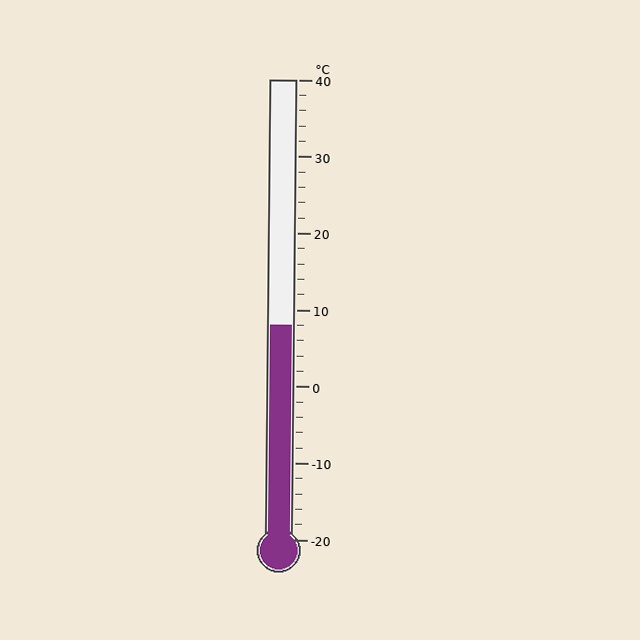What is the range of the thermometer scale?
The thermometer scale ranges from -20°C to 40°C.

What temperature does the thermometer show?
The thermometer shows approximately 8°C.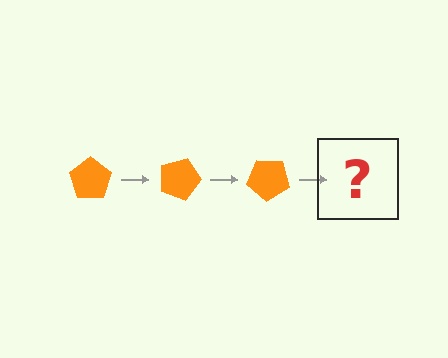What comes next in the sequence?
The next element should be an orange pentagon rotated 60 degrees.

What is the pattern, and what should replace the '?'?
The pattern is that the pentagon rotates 20 degrees each step. The '?' should be an orange pentagon rotated 60 degrees.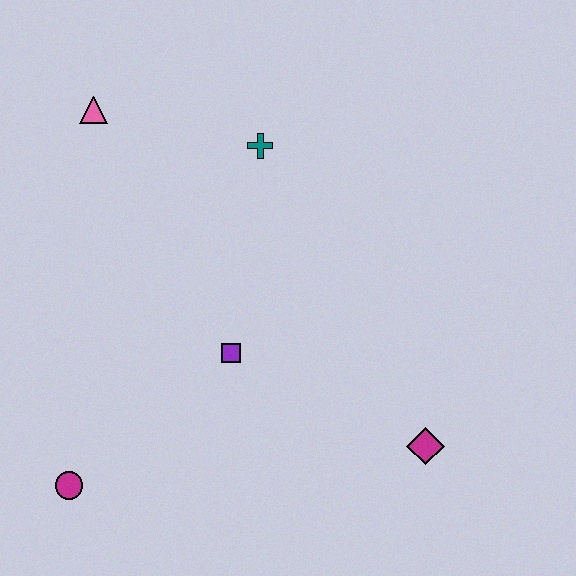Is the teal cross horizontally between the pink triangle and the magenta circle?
No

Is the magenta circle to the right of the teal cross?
No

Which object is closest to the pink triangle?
The teal cross is closest to the pink triangle.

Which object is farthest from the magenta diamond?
The pink triangle is farthest from the magenta diamond.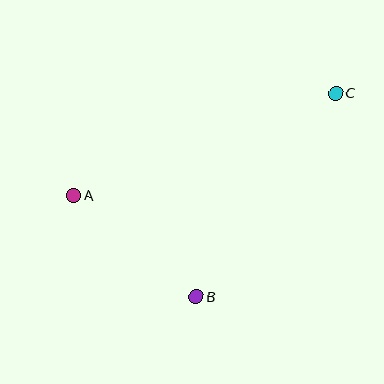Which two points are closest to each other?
Points A and B are closest to each other.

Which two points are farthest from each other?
Points A and C are farthest from each other.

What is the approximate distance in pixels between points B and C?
The distance between B and C is approximately 247 pixels.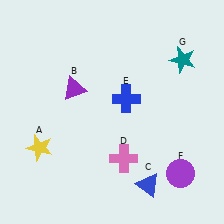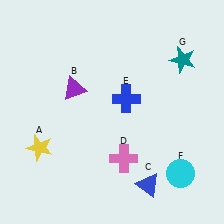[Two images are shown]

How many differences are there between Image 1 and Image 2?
There is 1 difference between the two images.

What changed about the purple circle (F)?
In Image 1, F is purple. In Image 2, it changed to cyan.